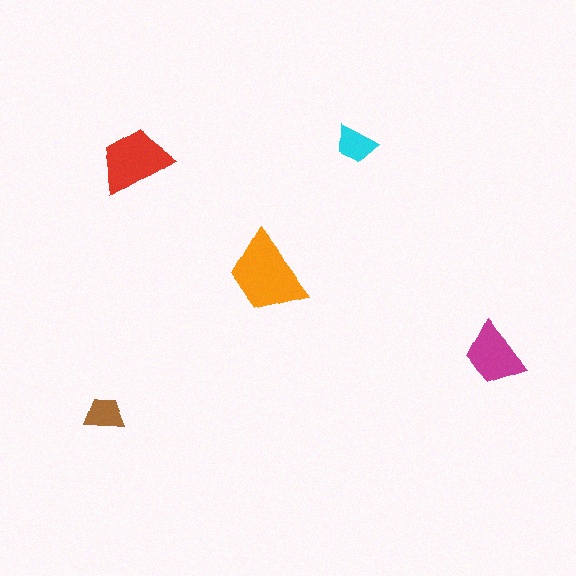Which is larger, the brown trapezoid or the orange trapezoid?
The orange one.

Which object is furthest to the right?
The magenta trapezoid is rightmost.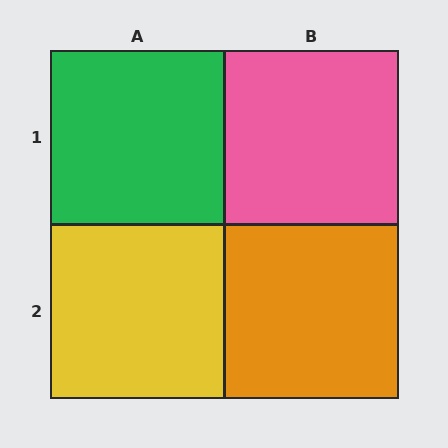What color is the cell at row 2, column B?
Orange.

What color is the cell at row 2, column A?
Yellow.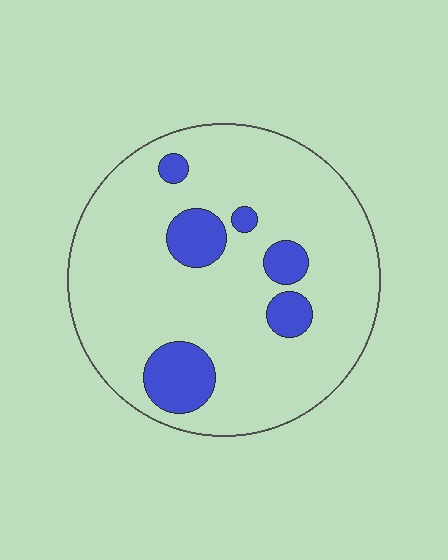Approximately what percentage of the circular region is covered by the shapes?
Approximately 15%.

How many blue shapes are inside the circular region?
6.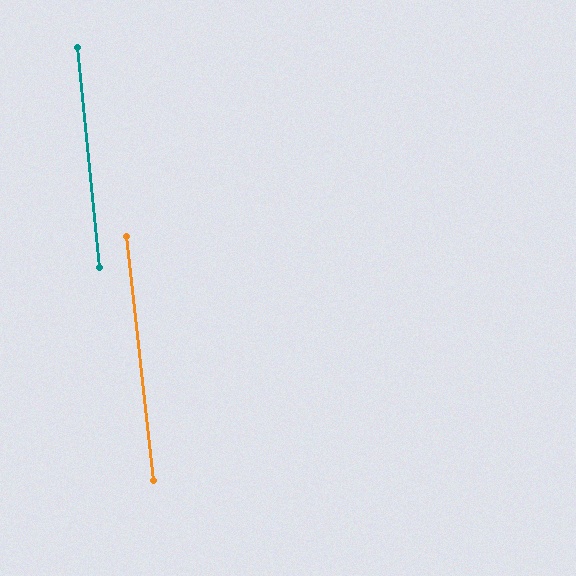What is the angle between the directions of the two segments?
Approximately 0 degrees.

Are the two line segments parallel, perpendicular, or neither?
Parallel — their directions differ by only 0.4°.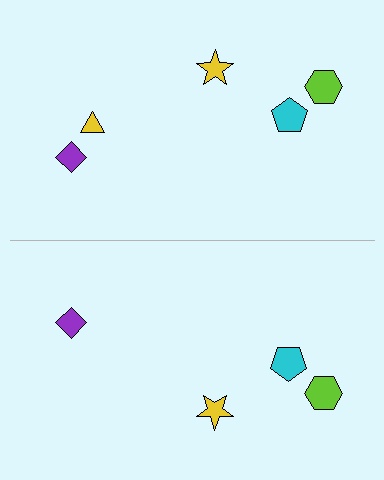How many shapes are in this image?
There are 9 shapes in this image.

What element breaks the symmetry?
A yellow triangle is missing from the bottom side.